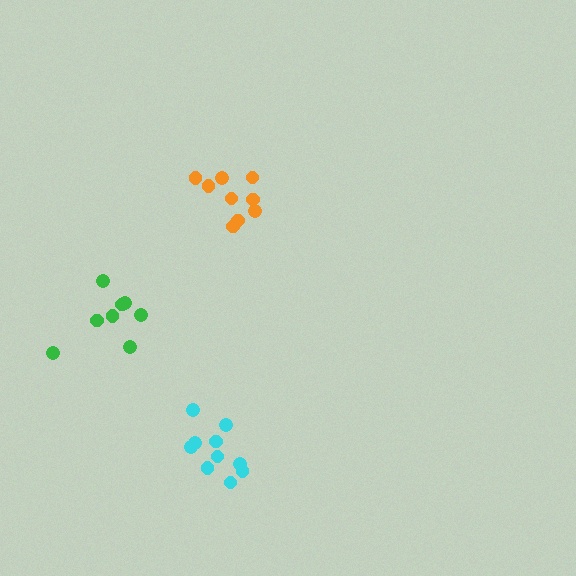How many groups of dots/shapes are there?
There are 3 groups.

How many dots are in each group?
Group 1: 9 dots, Group 2: 10 dots, Group 3: 8 dots (27 total).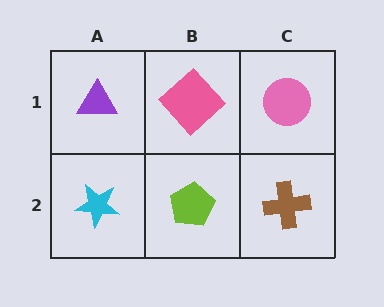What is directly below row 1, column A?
A cyan star.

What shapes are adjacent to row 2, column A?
A purple triangle (row 1, column A), a lime pentagon (row 2, column B).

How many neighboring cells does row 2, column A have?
2.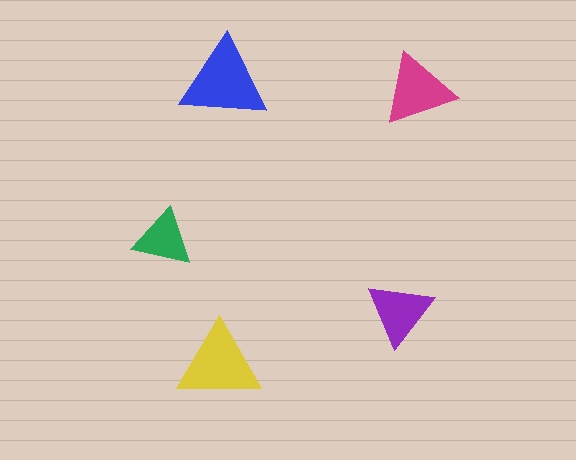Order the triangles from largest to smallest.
the blue one, the yellow one, the magenta one, the purple one, the green one.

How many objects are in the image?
There are 5 objects in the image.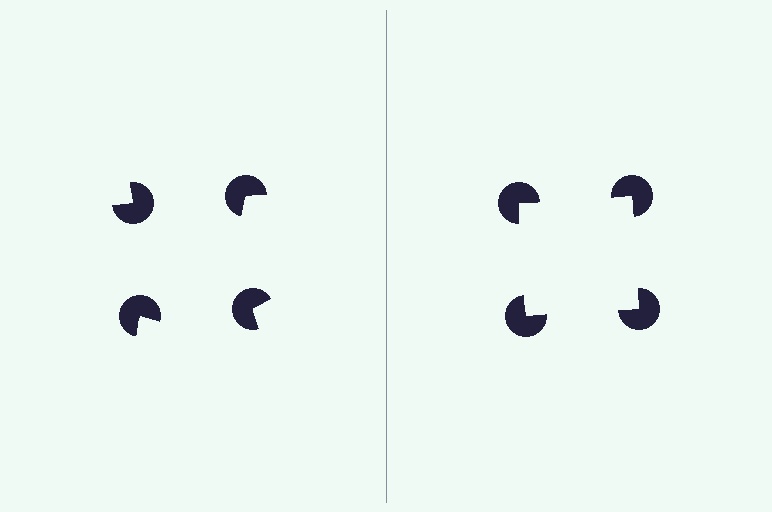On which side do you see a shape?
An illusory square appears on the right side. On the left side the wedge cuts are rotated, so no coherent shape forms.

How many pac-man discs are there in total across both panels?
8 — 4 on each side.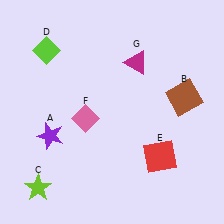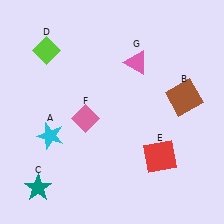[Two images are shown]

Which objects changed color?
A changed from purple to cyan. C changed from lime to teal. G changed from magenta to pink.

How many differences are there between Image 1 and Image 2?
There are 3 differences between the two images.